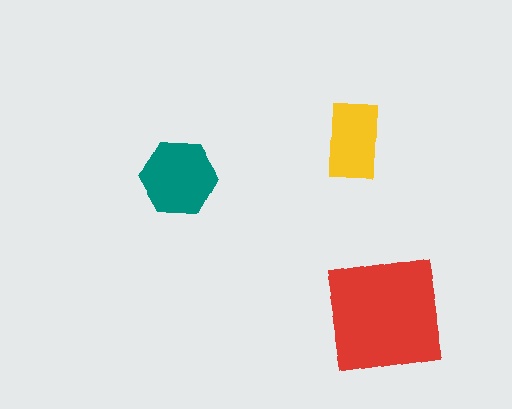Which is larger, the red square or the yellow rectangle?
The red square.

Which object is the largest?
The red square.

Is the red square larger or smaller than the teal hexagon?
Larger.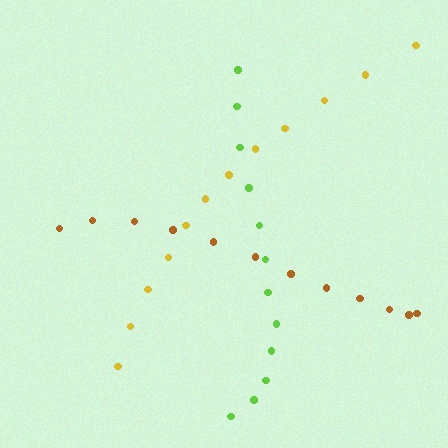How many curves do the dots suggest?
There are 3 distinct paths.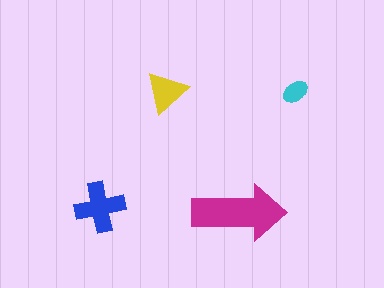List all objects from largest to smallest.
The magenta arrow, the blue cross, the yellow triangle, the cyan ellipse.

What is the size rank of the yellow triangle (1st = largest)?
3rd.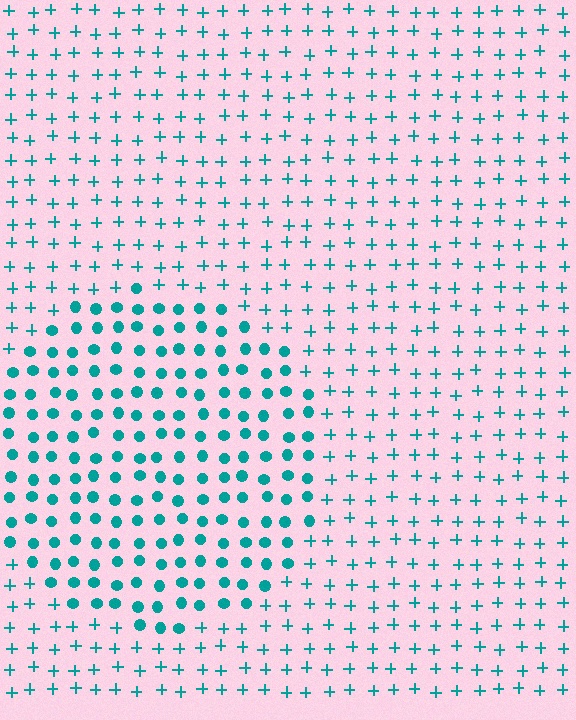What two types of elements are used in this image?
The image uses circles inside the circle region and plus signs outside it.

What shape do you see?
I see a circle.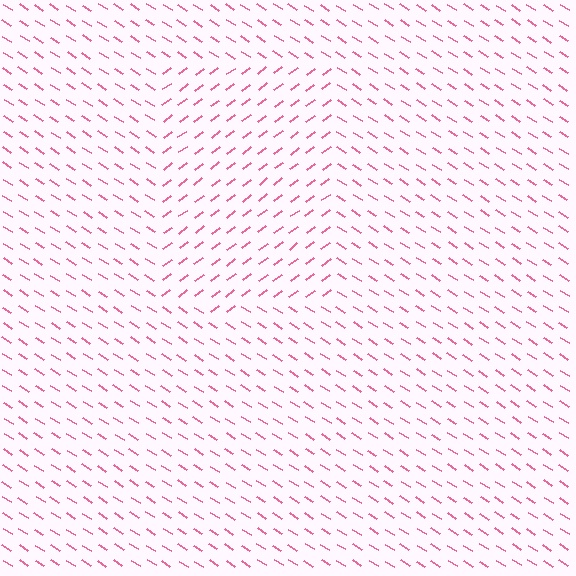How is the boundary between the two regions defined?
The boundary is defined purely by a change in line orientation (approximately 69 degrees difference). All lines are the same color and thickness.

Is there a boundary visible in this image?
Yes, there is a texture boundary formed by a change in line orientation.